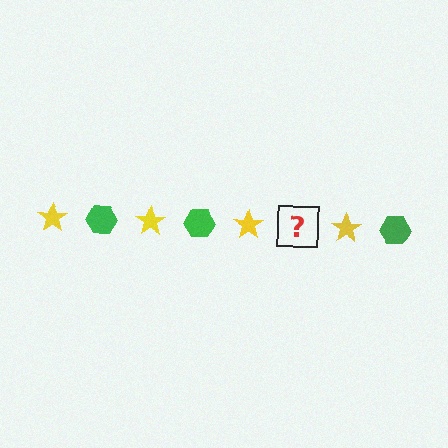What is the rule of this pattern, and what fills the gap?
The rule is that the pattern alternates between yellow star and green hexagon. The gap should be filled with a green hexagon.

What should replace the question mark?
The question mark should be replaced with a green hexagon.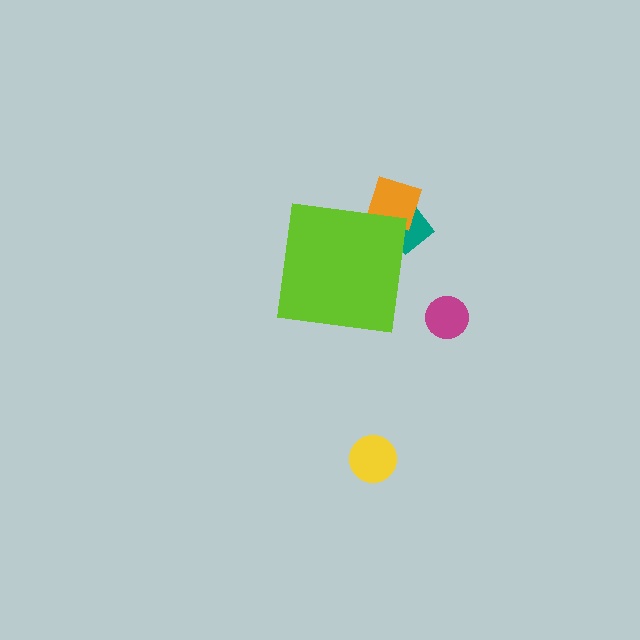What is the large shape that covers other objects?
A lime square.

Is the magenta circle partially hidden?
No, the magenta circle is fully visible.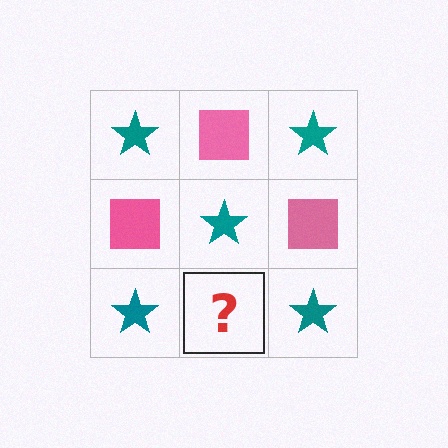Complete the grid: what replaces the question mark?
The question mark should be replaced with a pink square.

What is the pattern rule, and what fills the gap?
The rule is that it alternates teal star and pink square in a checkerboard pattern. The gap should be filled with a pink square.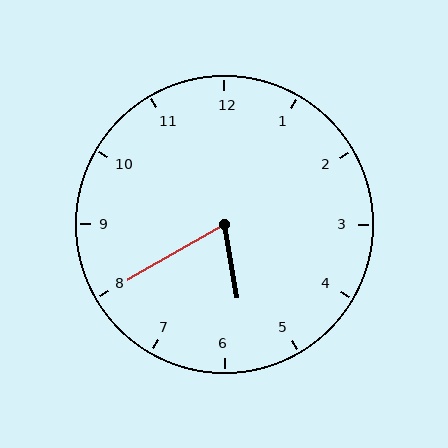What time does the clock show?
5:40.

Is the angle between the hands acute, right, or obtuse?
It is acute.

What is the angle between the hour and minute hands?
Approximately 70 degrees.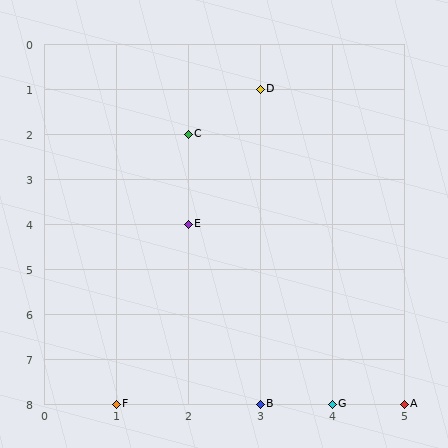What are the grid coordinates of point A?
Point A is at grid coordinates (5, 8).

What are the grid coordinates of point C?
Point C is at grid coordinates (2, 2).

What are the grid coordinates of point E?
Point E is at grid coordinates (2, 4).